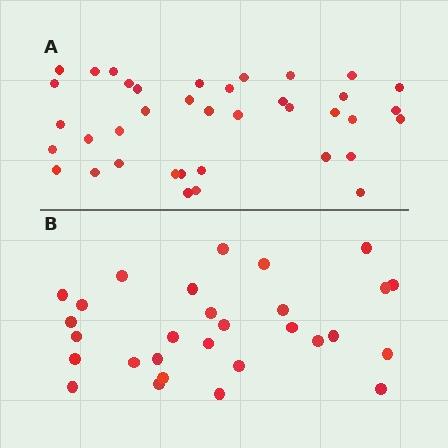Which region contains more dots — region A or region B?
Region A (the top region) has more dots.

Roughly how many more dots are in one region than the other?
Region A has roughly 8 or so more dots than region B.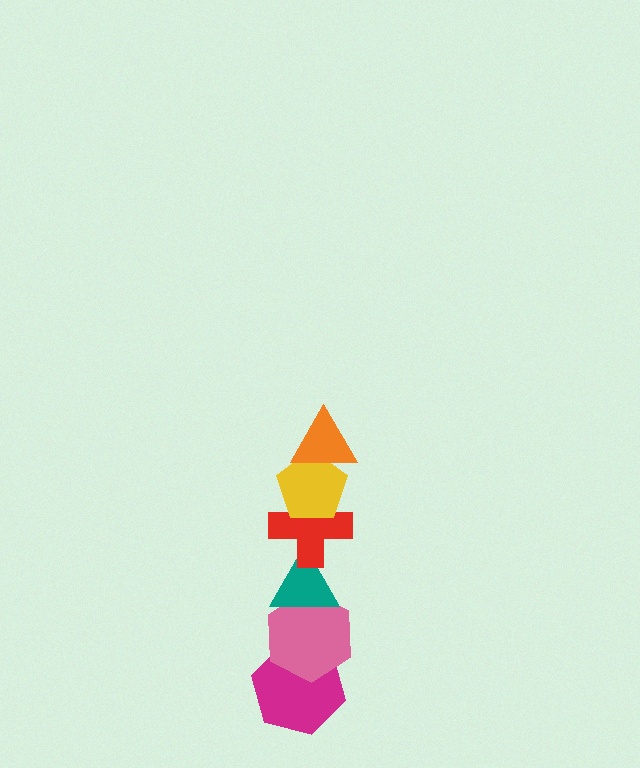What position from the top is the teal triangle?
The teal triangle is 4th from the top.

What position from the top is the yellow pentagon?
The yellow pentagon is 2nd from the top.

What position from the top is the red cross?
The red cross is 3rd from the top.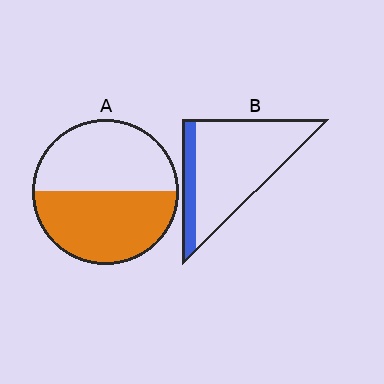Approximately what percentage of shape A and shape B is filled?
A is approximately 50% and B is approximately 20%.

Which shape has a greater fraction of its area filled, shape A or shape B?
Shape A.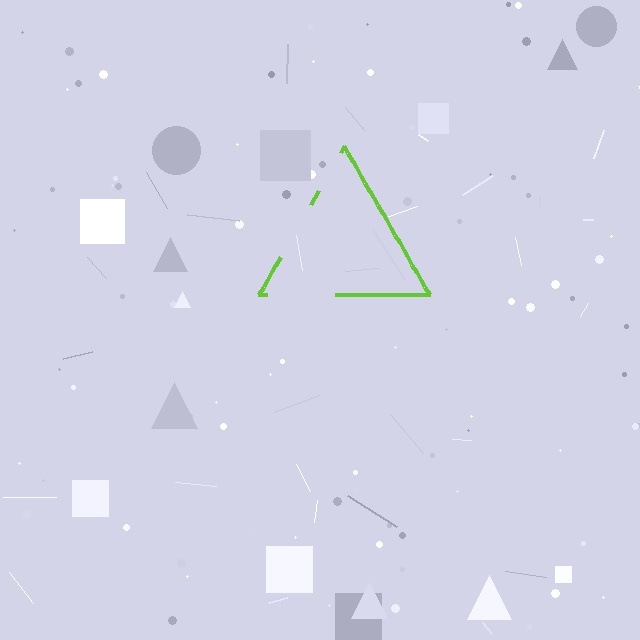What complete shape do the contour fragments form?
The contour fragments form a triangle.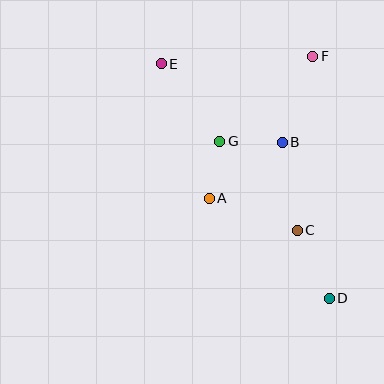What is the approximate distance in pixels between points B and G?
The distance between B and G is approximately 62 pixels.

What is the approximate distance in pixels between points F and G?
The distance between F and G is approximately 126 pixels.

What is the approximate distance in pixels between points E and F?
The distance between E and F is approximately 152 pixels.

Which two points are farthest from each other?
Points D and E are farthest from each other.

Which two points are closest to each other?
Points A and G are closest to each other.